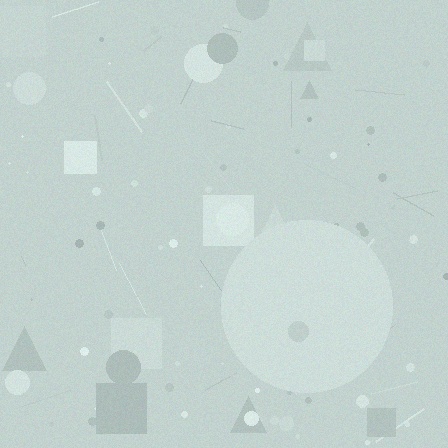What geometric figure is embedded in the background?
A circle is embedded in the background.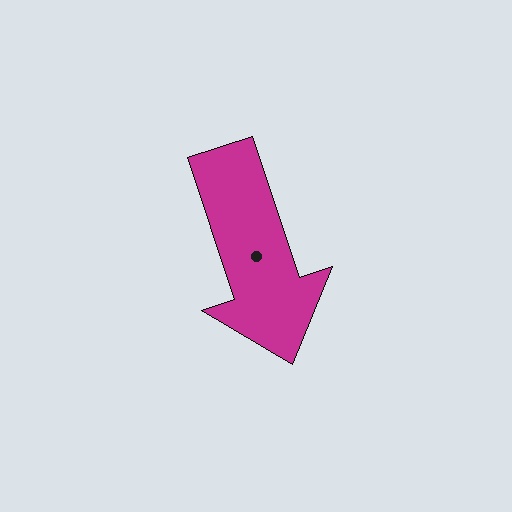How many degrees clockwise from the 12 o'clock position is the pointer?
Approximately 162 degrees.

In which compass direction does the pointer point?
South.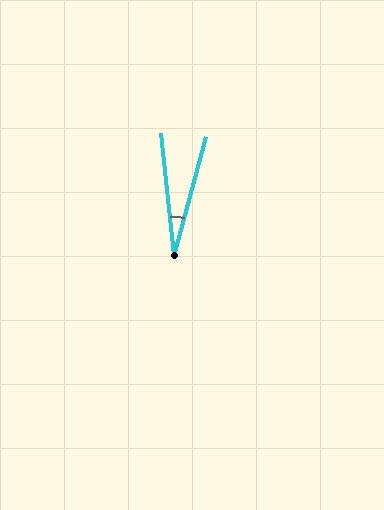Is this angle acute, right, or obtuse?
It is acute.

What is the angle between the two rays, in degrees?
Approximately 21 degrees.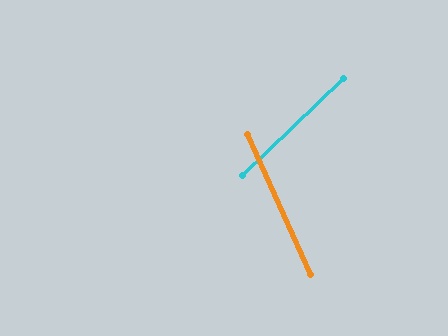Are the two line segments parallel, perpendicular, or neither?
Neither parallel nor perpendicular — they differ by about 70°.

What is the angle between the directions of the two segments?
Approximately 70 degrees.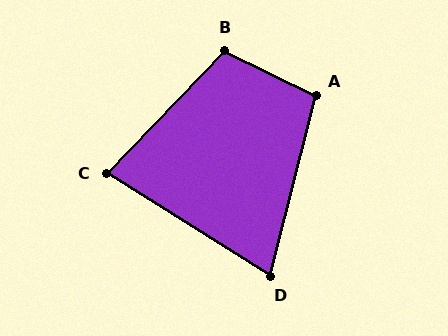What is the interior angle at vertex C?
Approximately 78 degrees (acute).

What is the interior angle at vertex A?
Approximately 102 degrees (obtuse).